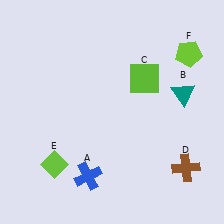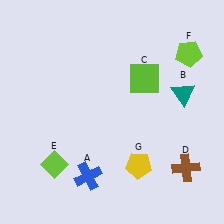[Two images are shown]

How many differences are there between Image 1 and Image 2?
There is 1 difference between the two images.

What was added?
A yellow pentagon (G) was added in Image 2.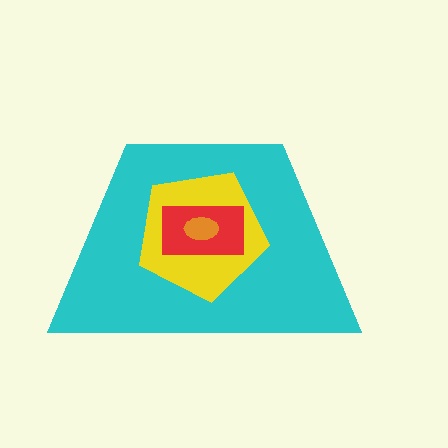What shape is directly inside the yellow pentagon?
The red rectangle.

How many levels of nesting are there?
4.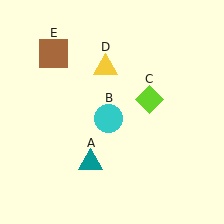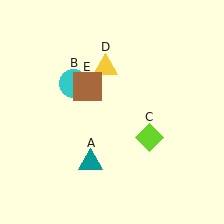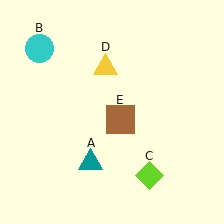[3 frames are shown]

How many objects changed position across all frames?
3 objects changed position: cyan circle (object B), lime diamond (object C), brown square (object E).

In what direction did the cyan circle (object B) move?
The cyan circle (object B) moved up and to the left.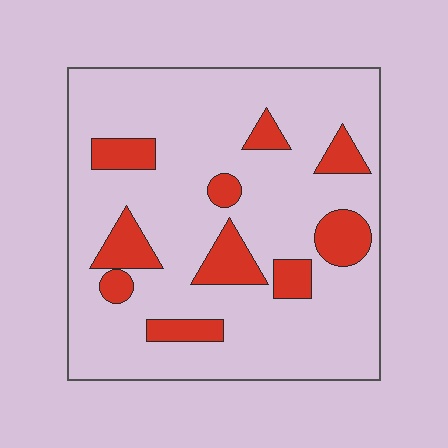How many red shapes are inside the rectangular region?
10.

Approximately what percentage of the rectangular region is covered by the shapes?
Approximately 20%.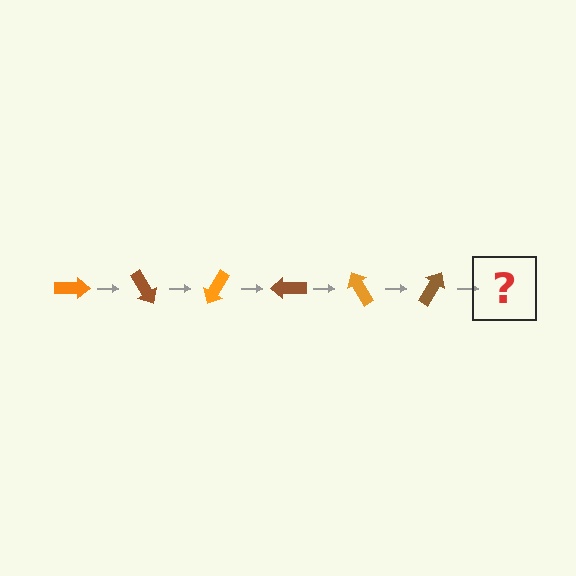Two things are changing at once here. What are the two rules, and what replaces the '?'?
The two rules are that it rotates 60 degrees each step and the color cycles through orange and brown. The '?' should be an orange arrow, rotated 360 degrees from the start.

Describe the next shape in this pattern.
It should be an orange arrow, rotated 360 degrees from the start.